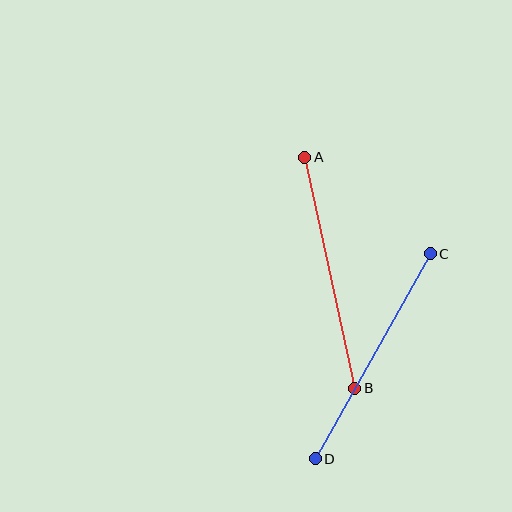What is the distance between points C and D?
The distance is approximately 235 pixels.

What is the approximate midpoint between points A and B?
The midpoint is at approximately (330, 273) pixels.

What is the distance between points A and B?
The distance is approximately 236 pixels.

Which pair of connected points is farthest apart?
Points A and B are farthest apart.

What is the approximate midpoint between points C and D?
The midpoint is at approximately (373, 356) pixels.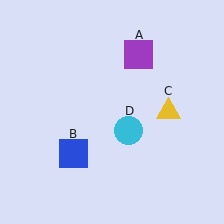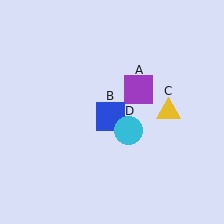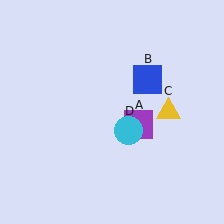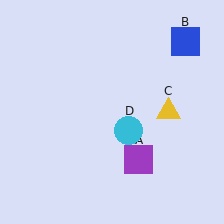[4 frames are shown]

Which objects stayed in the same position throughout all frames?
Yellow triangle (object C) and cyan circle (object D) remained stationary.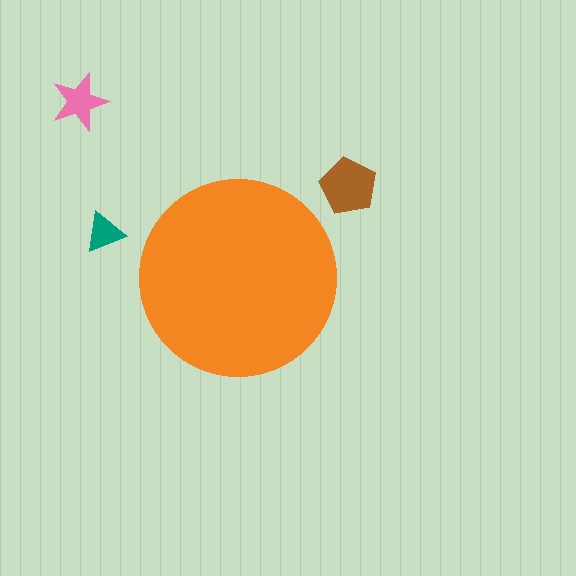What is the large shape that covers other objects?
An orange circle.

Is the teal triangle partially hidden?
No, the teal triangle is fully visible.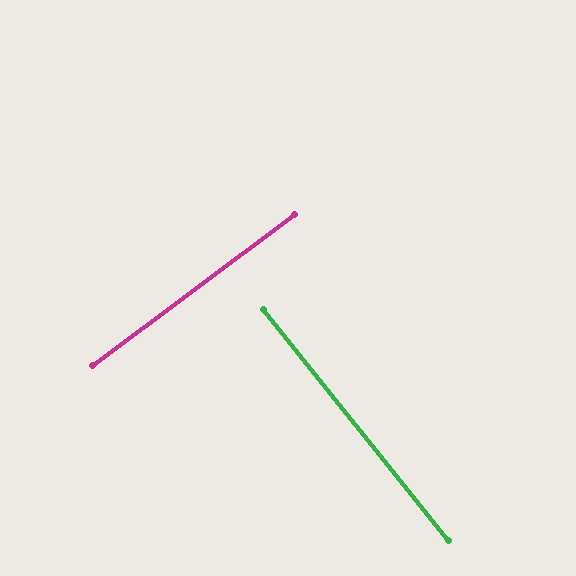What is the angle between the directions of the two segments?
Approximately 88 degrees.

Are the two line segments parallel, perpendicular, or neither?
Perpendicular — they meet at approximately 88°.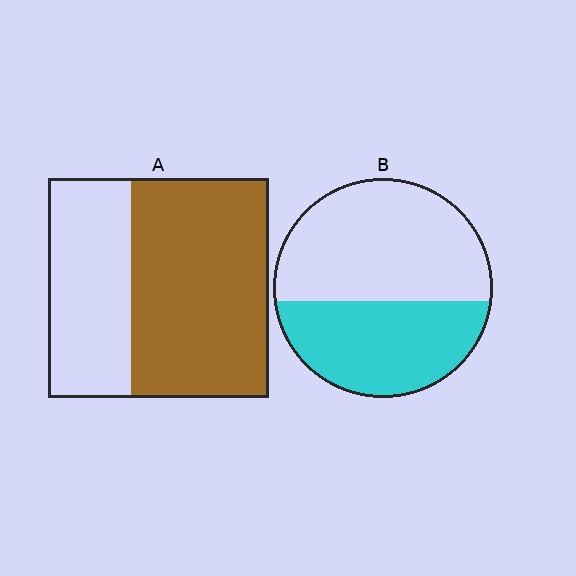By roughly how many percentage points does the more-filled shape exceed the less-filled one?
By roughly 20 percentage points (A over B).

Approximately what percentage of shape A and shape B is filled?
A is approximately 60% and B is approximately 40%.